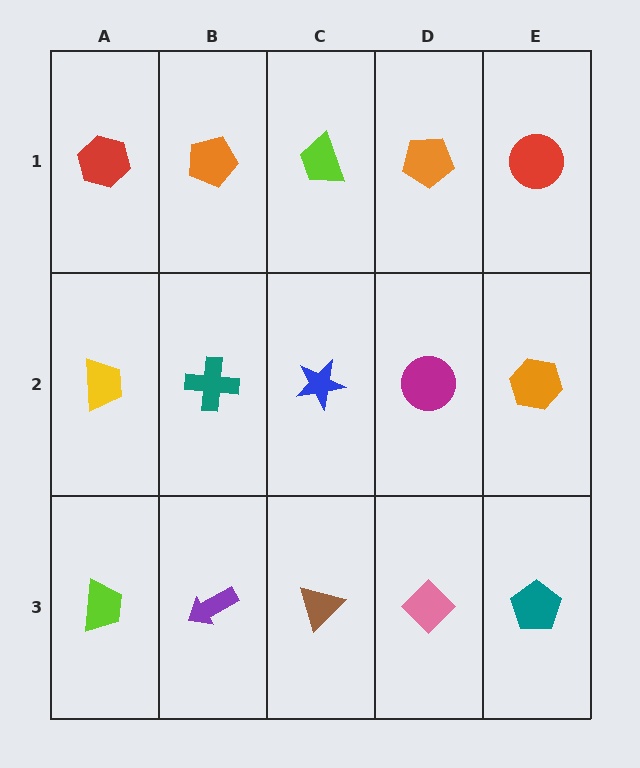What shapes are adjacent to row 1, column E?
An orange hexagon (row 2, column E), an orange pentagon (row 1, column D).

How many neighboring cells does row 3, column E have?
2.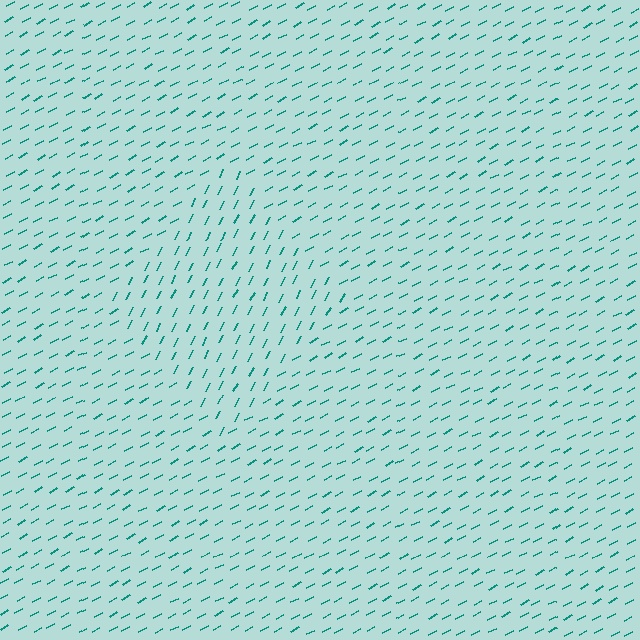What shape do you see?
I see a diamond.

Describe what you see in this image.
The image is filled with small teal line segments. A diamond region in the image has lines oriented differently from the surrounding lines, creating a visible texture boundary.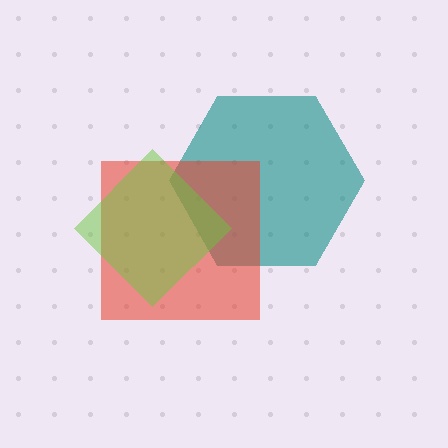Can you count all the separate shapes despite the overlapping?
Yes, there are 3 separate shapes.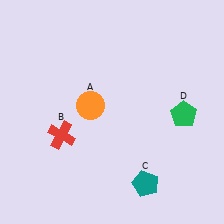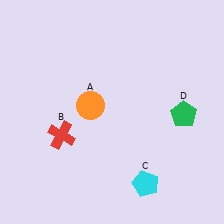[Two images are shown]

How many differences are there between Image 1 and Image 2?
There is 1 difference between the two images.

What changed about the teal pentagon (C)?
In Image 1, C is teal. In Image 2, it changed to cyan.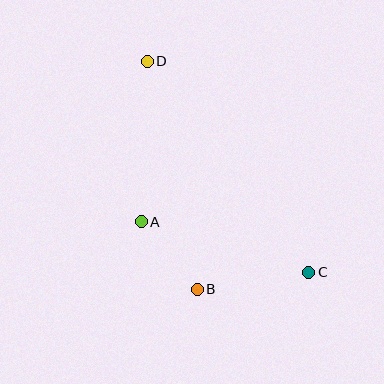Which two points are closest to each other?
Points A and B are closest to each other.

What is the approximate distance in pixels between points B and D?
The distance between B and D is approximately 233 pixels.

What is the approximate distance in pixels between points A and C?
The distance between A and C is approximately 175 pixels.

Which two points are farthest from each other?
Points C and D are farthest from each other.